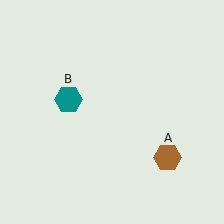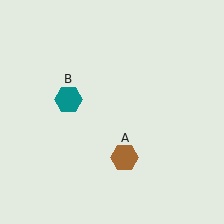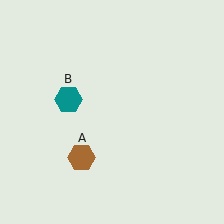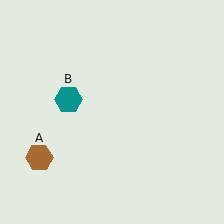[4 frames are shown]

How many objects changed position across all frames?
1 object changed position: brown hexagon (object A).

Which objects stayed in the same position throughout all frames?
Teal hexagon (object B) remained stationary.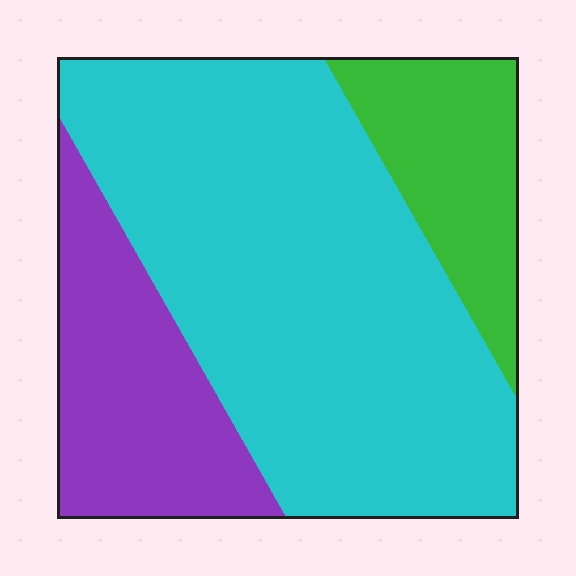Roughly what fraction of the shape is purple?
Purple covers around 20% of the shape.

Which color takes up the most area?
Cyan, at roughly 60%.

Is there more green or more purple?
Purple.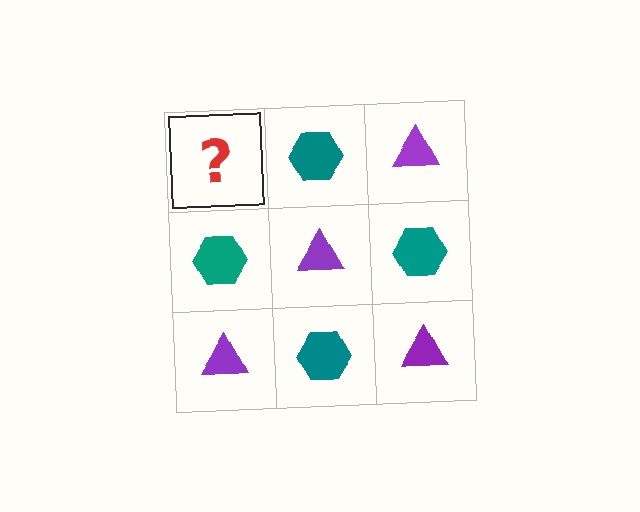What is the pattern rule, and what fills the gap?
The rule is that it alternates purple triangle and teal hexagon in a checkerboard pattern. The gap should be filled with a purple triangle.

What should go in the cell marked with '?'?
The missing cell should contain a purple triangle.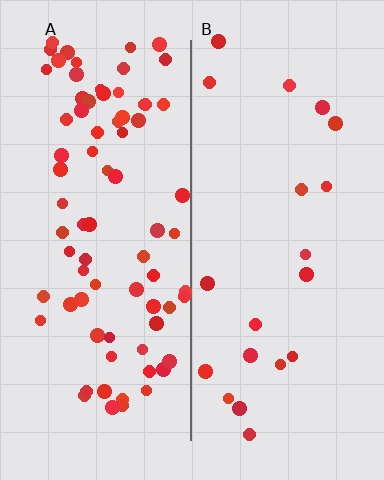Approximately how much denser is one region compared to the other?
Approximately 3.9× — region A over region B.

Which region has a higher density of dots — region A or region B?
A (the left).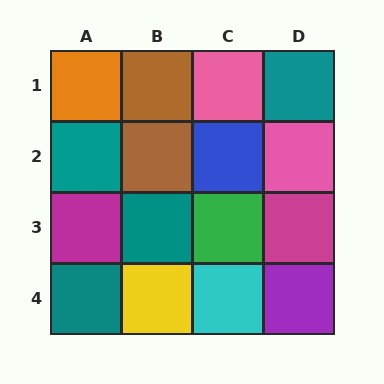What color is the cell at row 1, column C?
Pink.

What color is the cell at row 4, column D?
Purple.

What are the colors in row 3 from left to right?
Magenta, teal, green, magenta.